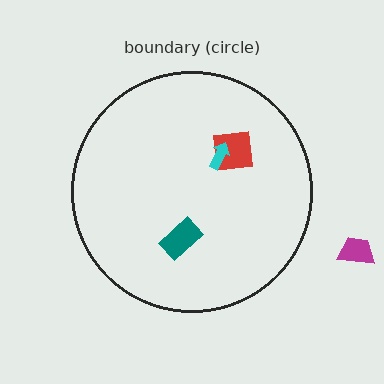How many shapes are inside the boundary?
3 inside, 1 outside.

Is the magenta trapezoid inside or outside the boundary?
Outside.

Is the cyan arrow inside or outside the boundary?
Inside.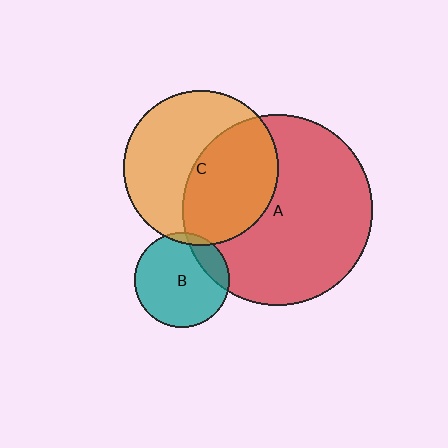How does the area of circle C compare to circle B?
Approximately 2.6 times.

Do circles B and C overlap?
Yes.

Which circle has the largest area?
Circle A (red).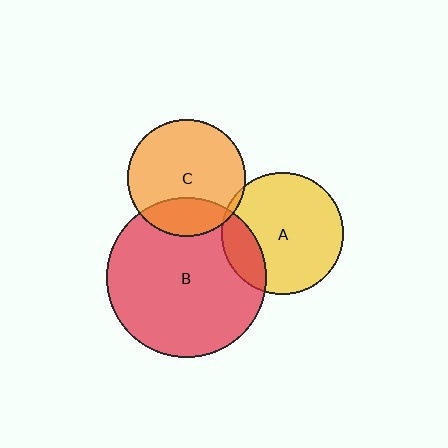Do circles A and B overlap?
Yes.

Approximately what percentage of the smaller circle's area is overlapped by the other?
Approximately 20%.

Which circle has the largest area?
Circle B (red).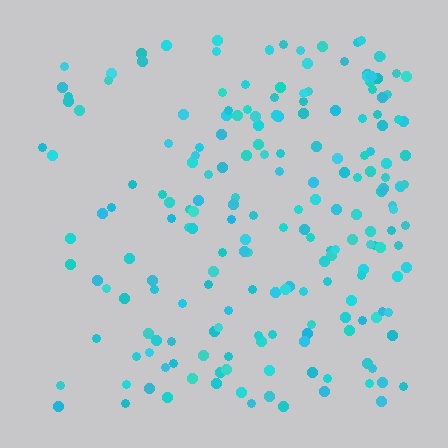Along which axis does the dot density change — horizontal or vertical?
Horizontal.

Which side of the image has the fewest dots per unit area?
The left.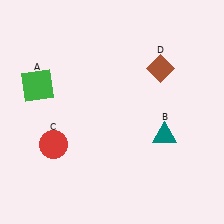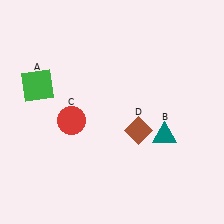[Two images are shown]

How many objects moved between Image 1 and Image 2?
2 objects moved between the two images.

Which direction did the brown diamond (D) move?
The brown diamond (D) moved down.